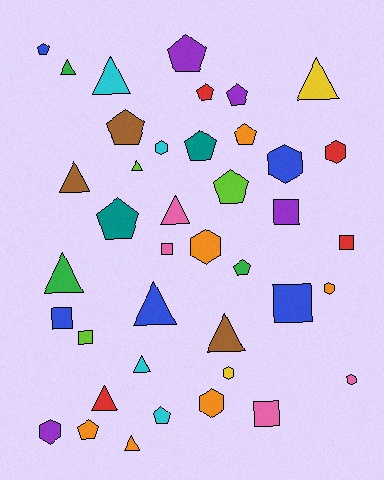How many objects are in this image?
There are 40 objects.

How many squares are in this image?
There are 7 squares.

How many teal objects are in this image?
There are 2 teal objects.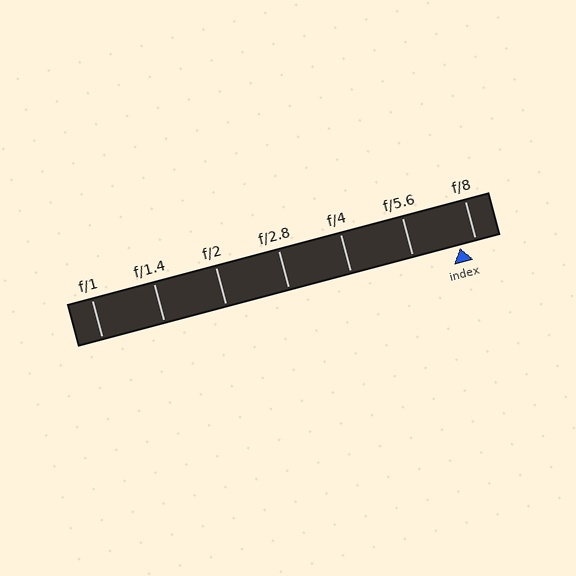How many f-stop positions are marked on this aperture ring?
There are 7 f-stop positions marked.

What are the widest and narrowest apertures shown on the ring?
The widest aperture shown is f/1 and the narrowest is f/8.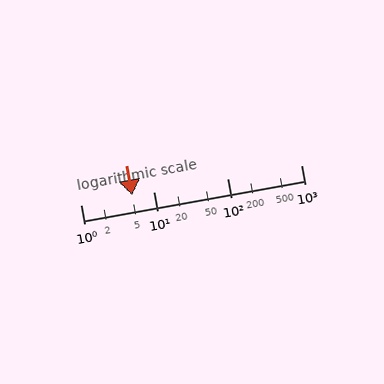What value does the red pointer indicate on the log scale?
The pointer indicates approximately 5.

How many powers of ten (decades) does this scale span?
The scale spans 3 decades, from 1 to 1000.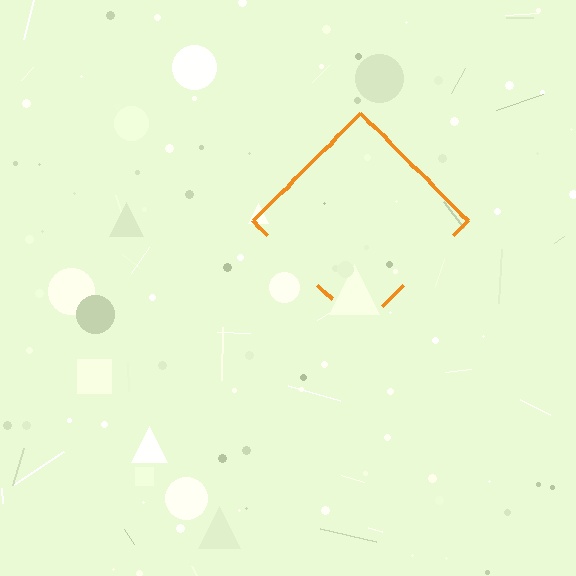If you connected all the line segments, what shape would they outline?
They would outline a diamond.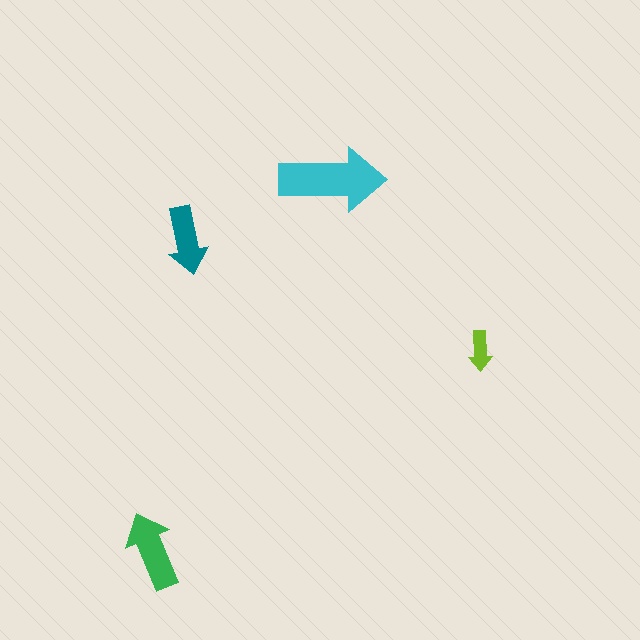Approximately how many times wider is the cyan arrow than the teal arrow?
About 1.5 times wider.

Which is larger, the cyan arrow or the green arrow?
The cyan one.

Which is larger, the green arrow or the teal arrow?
The green one.